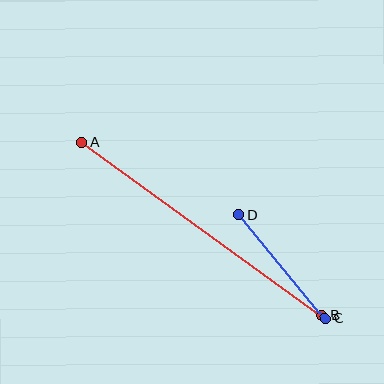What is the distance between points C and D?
The distance is approximately 136 pixels.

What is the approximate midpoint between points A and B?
The midpoint is at approximately (202, 229) pixels.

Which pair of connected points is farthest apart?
Points A and B are farthest apart.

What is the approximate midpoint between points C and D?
The midpoint is at approximately (282, 267) pixels.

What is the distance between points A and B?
The distance is approximately 296 pixels.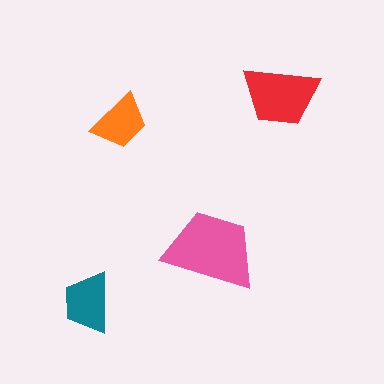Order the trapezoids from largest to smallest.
the pink one, the red one, the teal one, the orange one.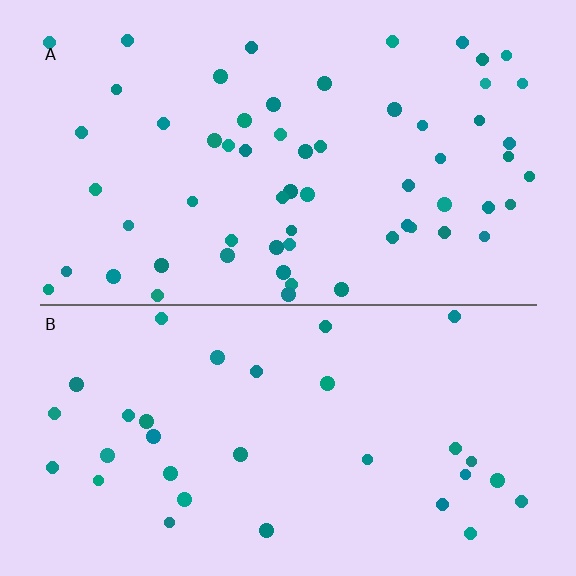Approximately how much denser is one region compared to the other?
Approximately 1.9× — region A over region B.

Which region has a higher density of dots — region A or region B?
A (the top).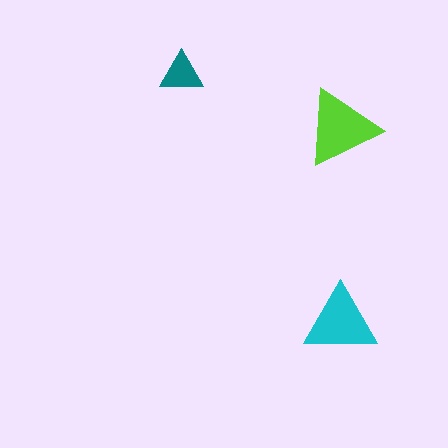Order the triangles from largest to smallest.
the lime one, the cyan one, the teal one.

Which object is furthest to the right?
The lime triangle is rightmost.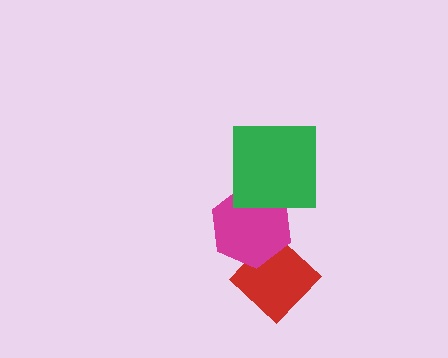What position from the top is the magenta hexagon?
The magenta hexagon is 2nd from the top.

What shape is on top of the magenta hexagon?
The green square is on top of the magenta hexagon.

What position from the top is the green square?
The green square is 1st from the top.